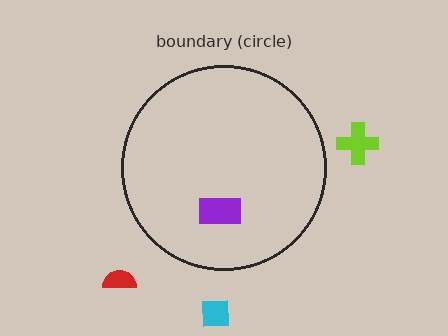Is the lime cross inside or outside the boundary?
Outside.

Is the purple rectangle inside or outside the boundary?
Inside.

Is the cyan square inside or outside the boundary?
Outside.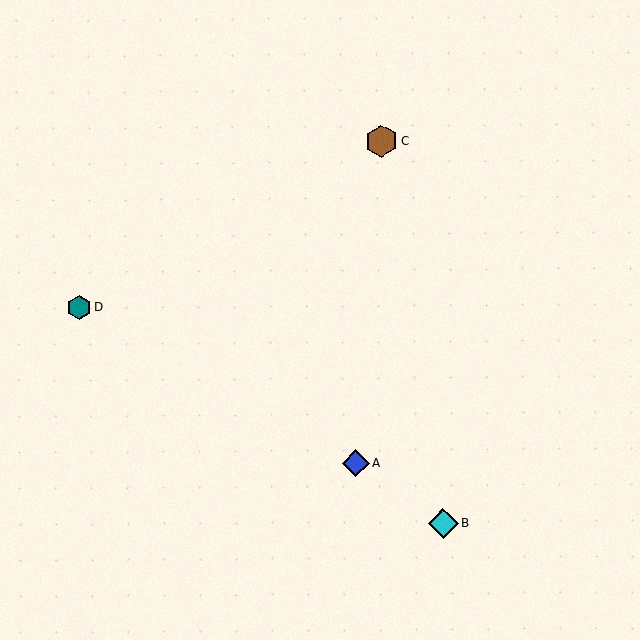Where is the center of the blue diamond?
The center of the blue diamond is at (356, 463).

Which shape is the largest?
The brown hexagon (labeled C) is the largest.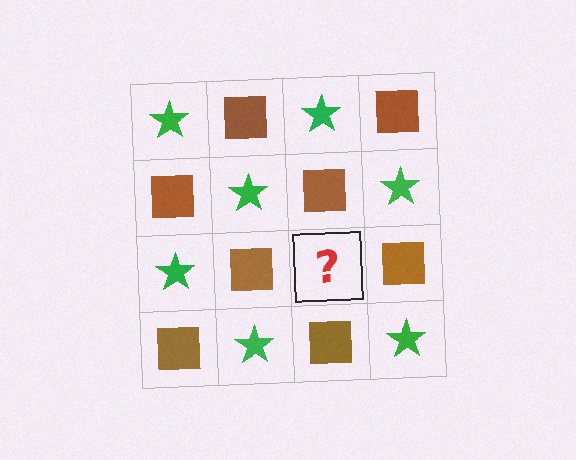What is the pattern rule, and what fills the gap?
The rule is that it alternates green star and brown square in a checkerboard pattern. The gap should be filled with a green star.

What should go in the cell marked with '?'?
The missing cell should contain a green star.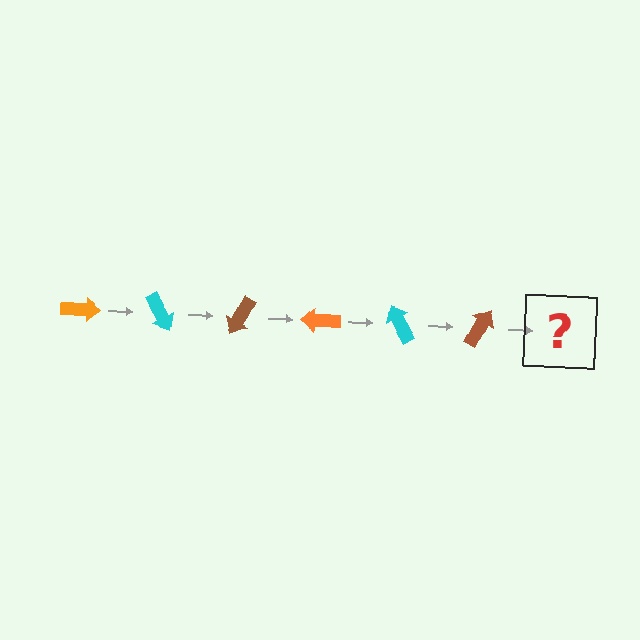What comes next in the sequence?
The next element should be an orange arrow, rotated 360 degrees from the start.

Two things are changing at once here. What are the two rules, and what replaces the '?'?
The two rules are that it rotates 60 degrees each step and the color cycles through orange, cyan, and brown. The '?' should be an orange arrow, rotated 360 degrees from the start.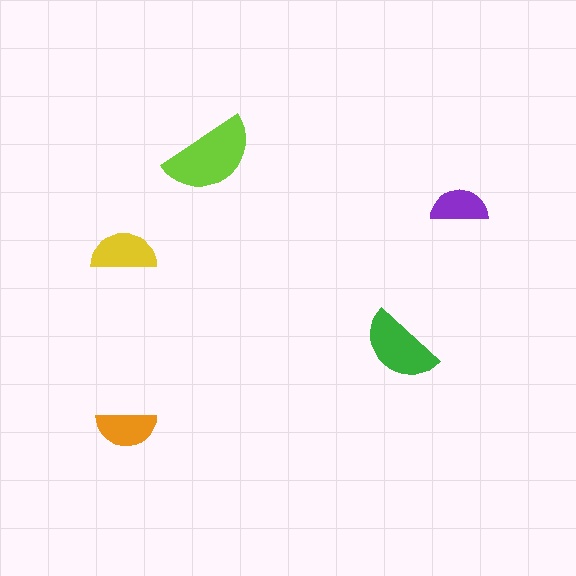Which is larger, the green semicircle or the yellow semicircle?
The green one.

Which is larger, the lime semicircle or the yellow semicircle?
The lime one.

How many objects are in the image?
There are 5 objects in the image.